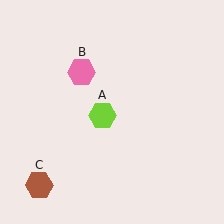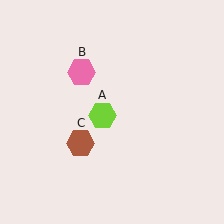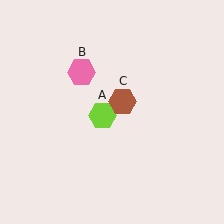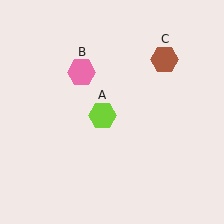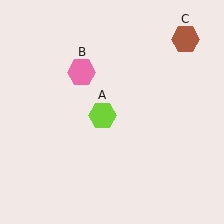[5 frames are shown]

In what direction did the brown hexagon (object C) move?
The brown hexagon (object C) moved up and to the right.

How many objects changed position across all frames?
1 object changed position: brown hexagon (object C).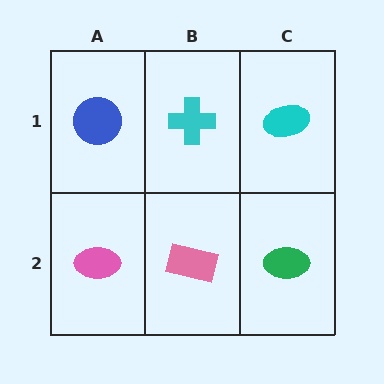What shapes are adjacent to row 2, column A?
A blue circle (row 1, column A), a pink rectangle (row 2, column B).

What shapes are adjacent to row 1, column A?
A pink ellipse (row 2, column A), a cyan cross (row 1, column B).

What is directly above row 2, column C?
A cyan ellipse.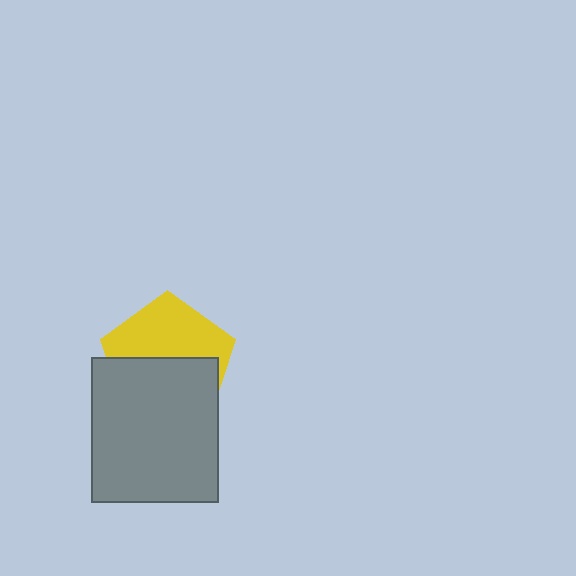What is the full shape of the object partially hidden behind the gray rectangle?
The partially hidden object is a yellow pentagon.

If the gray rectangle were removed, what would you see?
You would see the complete yellow pentagon.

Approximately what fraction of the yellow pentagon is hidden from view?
Roughly 52% of the yellow pentagon is hidden behind the gray rectangle.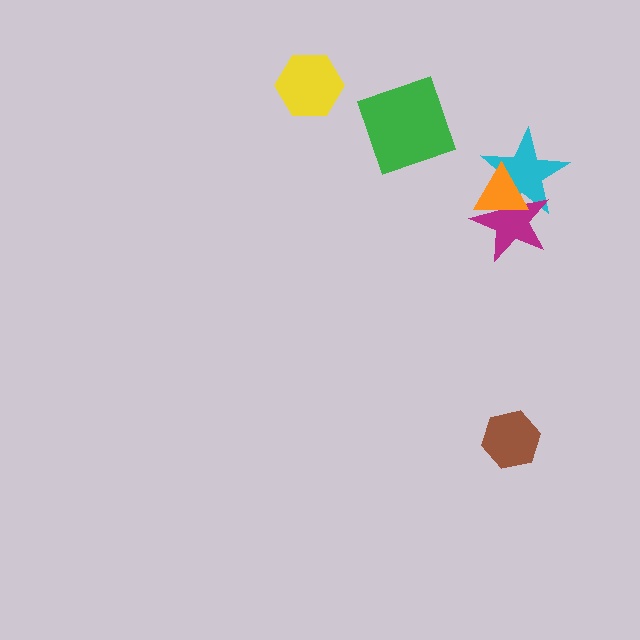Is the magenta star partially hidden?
Yes, it is partially covered by another shape.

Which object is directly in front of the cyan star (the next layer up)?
The magenta star is directly in front of the cyan star.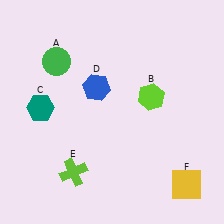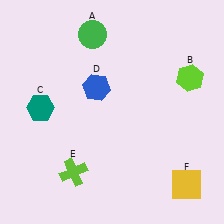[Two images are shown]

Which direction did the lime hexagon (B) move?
The lime hexagon (B) moved right.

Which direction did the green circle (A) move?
The green circle (A) moved right.